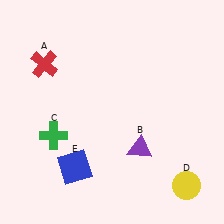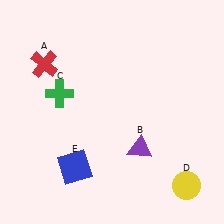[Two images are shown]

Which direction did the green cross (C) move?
The green cross (C) moved up.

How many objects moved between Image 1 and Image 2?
1 object moved between the two images.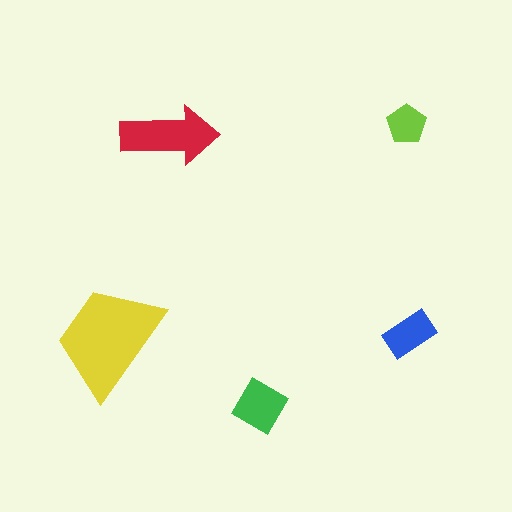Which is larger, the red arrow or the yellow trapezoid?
The yellow trapezoid.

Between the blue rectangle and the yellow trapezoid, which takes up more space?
The yellow trapezoid.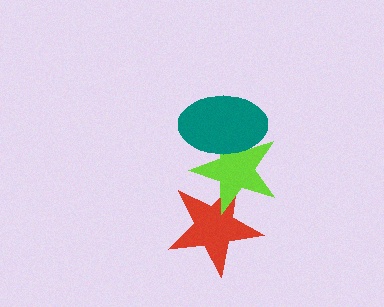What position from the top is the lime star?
The lime star is 2nd from the top.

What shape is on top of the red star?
The lime star is on top of the red star.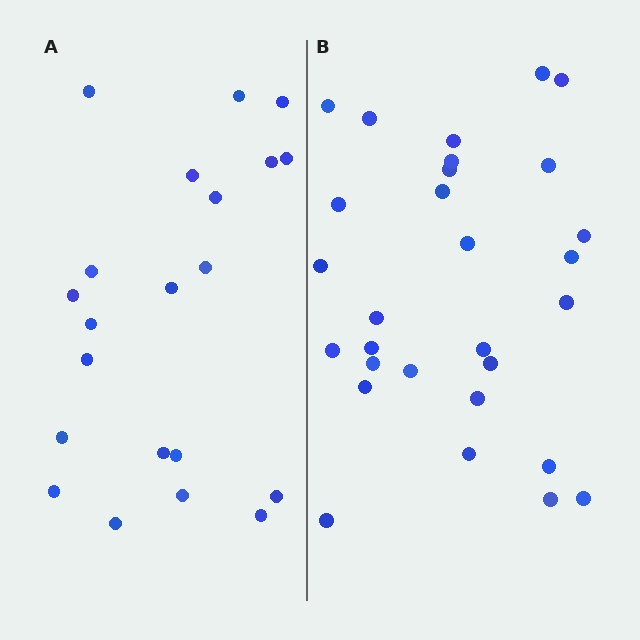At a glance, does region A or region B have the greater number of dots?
Region B (the right region) has more dots.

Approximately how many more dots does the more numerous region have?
Region B has roughly 8 or so more dots than region A.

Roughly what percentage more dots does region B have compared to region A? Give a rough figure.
About 40% more.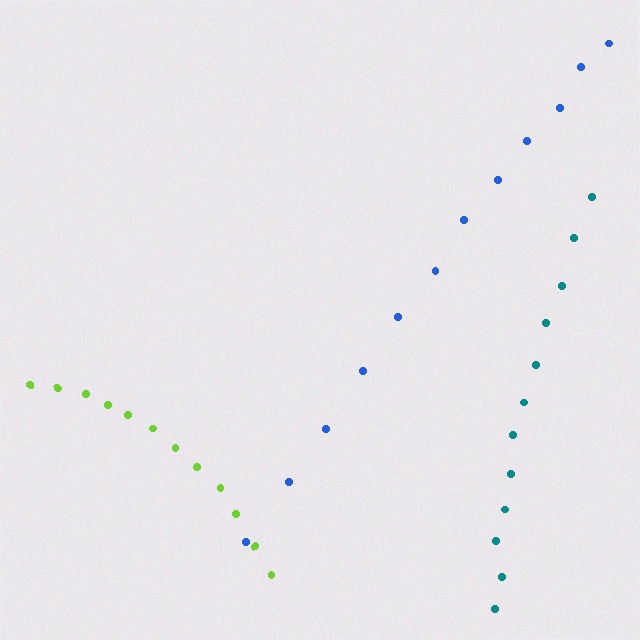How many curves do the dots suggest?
There are 3 distinct paths.